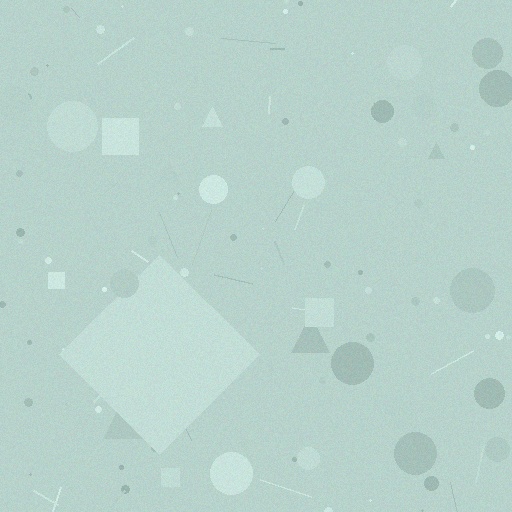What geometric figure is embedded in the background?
A diamond is embedded in the background.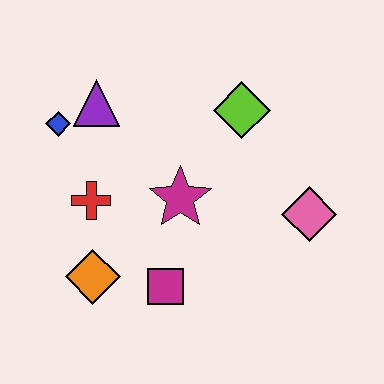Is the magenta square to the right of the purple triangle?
Yes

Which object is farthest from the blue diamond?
The pink diamond is farthest from the blue diamond.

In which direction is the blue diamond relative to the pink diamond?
The blue diamond is to the left of the pink diamond.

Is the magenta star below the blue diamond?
Yes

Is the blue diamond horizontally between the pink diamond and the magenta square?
No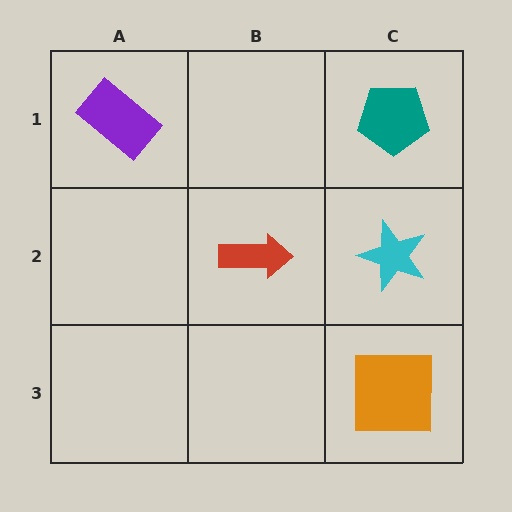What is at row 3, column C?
An orange square.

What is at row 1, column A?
A purple rectangle.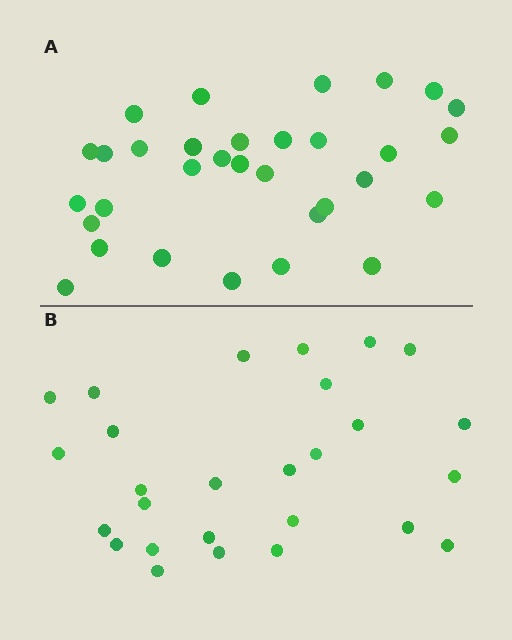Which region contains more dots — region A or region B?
Region A (the top region) has more dots.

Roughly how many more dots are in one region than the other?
Region A has about 5 more dots than region B.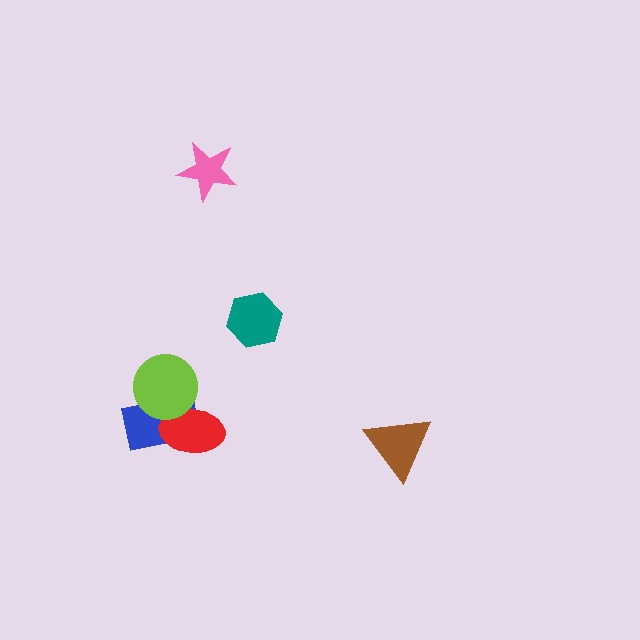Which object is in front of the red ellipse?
The lime circle is in front of the red ellipse.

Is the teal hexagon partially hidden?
No, no other shape covers it.